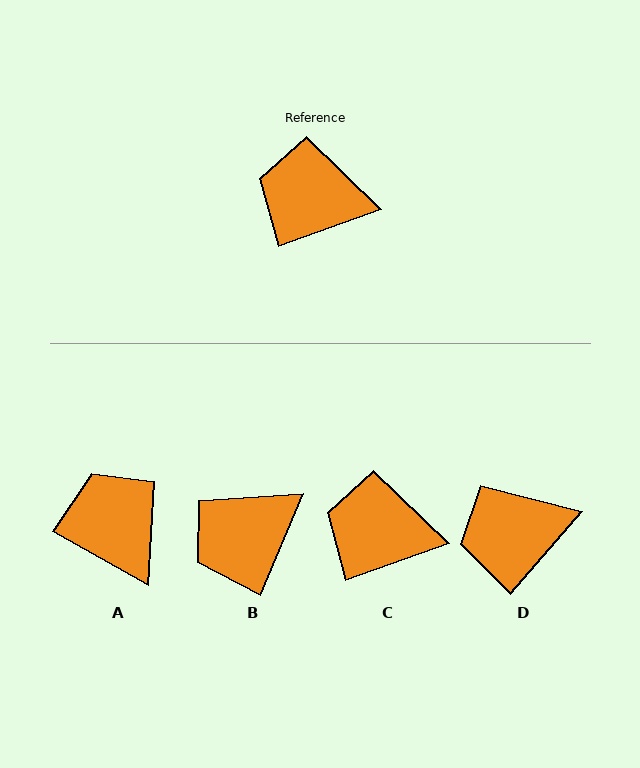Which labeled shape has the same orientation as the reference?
C.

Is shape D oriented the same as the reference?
No, it is off by about 30 degrees.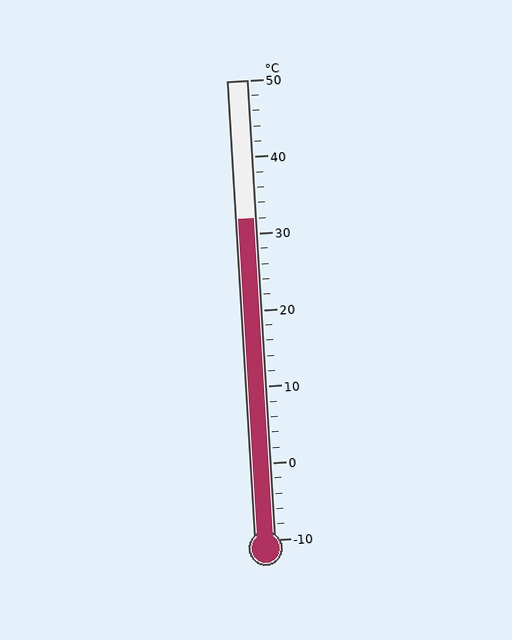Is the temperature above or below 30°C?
The temperature is above 30°C.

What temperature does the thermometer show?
The thermometer shows approximately 32°C.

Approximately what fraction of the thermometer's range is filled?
The thermometer is filled to approximately 70% of its range.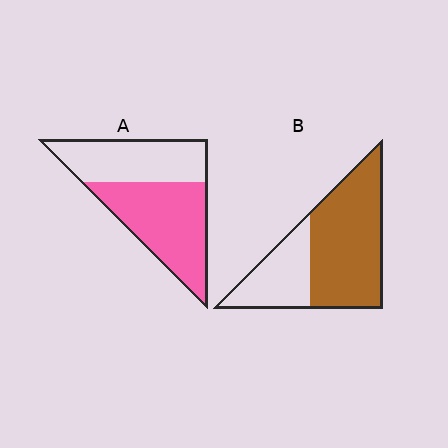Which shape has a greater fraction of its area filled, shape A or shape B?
Shape B.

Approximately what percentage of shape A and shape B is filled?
A is approximately 55% and B is approximately 65%.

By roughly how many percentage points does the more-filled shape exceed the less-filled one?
By roughly 10 percentage points (B over A).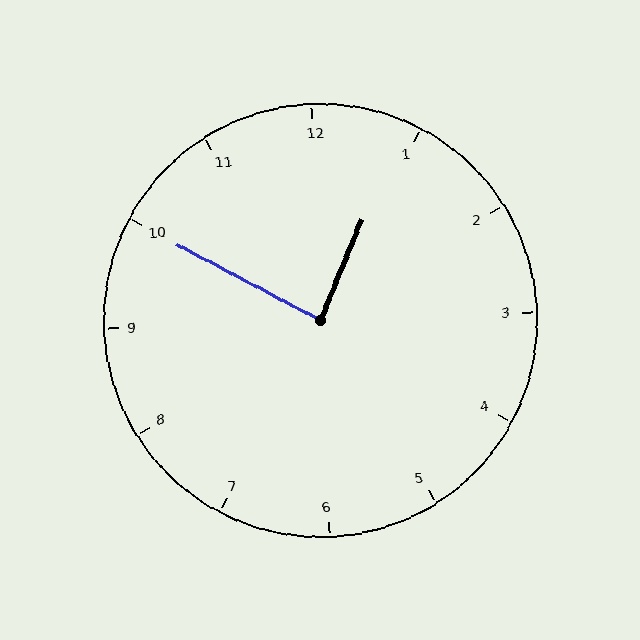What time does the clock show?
12:50.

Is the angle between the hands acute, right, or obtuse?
It is right.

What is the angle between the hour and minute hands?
Approximately 85 degrees.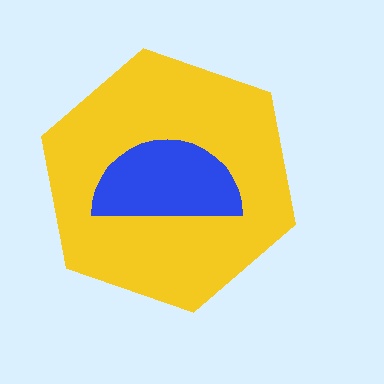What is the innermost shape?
The blue semicircle.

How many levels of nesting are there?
2.